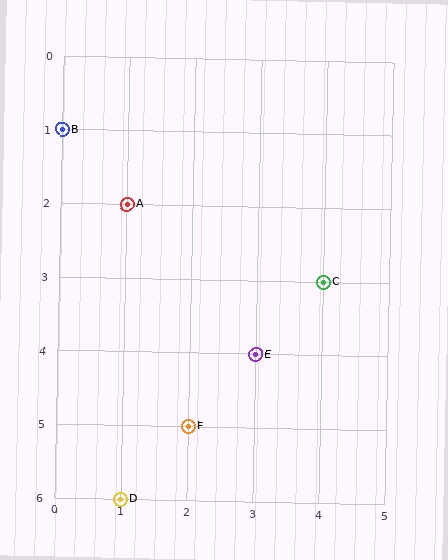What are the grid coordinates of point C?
Point C is at grid coordinates (4, 3).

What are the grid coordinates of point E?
Point E is at grid coordinates (3, 4).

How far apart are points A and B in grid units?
Points A and B are 1 column and 1 row apart (about 1.4 grid units diagonally).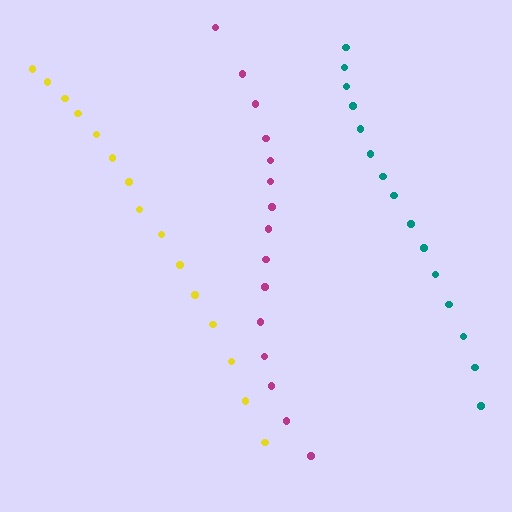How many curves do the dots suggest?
There are 3 distinct paths.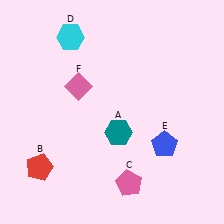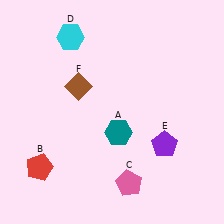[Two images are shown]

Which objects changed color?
E changed from blue to purple. F changed from pink to brown.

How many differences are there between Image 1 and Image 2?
There are 2 differences between the two images.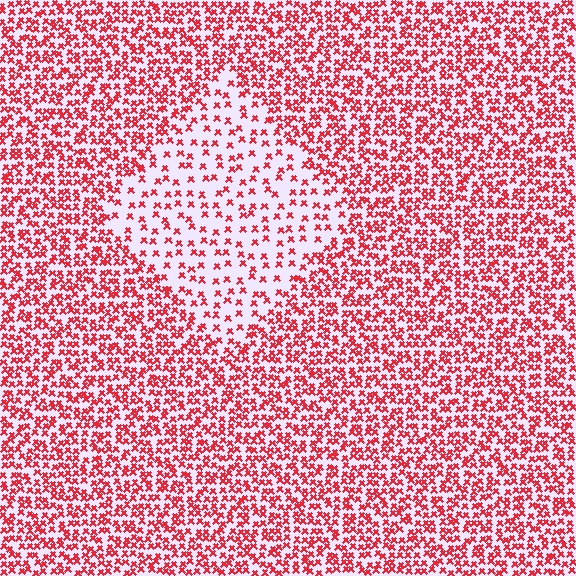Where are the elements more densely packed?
The elements are more densely packed outside the diamond boundary.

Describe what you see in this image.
The image contains small red elements arranged at two different densities. A diamond-shaped region is visible where the elements are less densely packed than the surrounding area.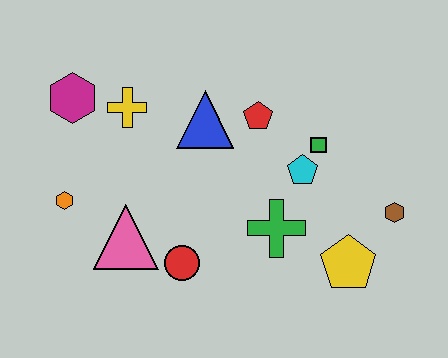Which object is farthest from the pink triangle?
The brown hexagon is farthest from the pink triangle.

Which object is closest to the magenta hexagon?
The yellow cross is closest to the magenta hexagon.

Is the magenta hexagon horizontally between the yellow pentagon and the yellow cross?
No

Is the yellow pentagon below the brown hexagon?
Yes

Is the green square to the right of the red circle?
Yes